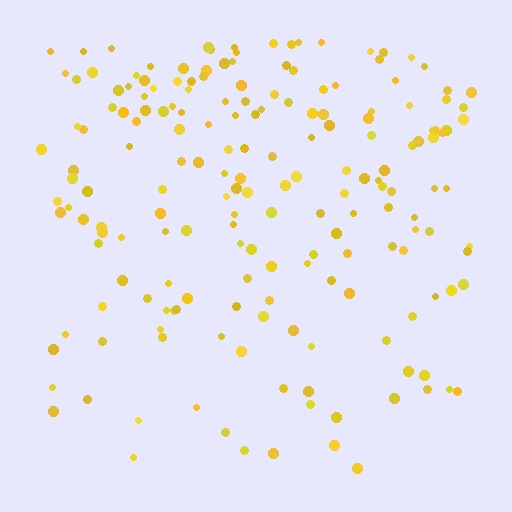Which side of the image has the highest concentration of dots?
The top.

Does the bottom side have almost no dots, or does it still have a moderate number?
Still a moderate number, just noticeably fewer than the top.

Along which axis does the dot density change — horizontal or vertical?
Vertical.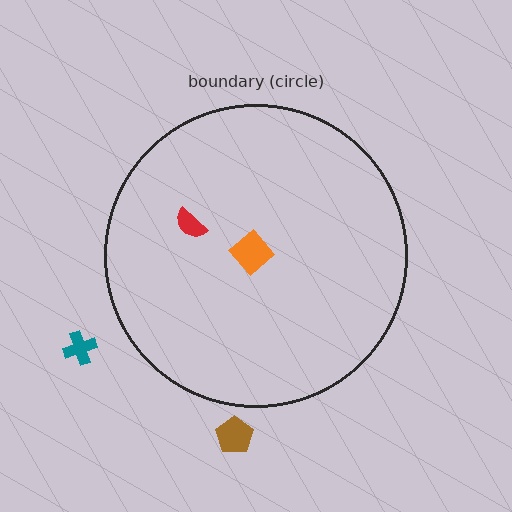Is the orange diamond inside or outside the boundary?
Inside.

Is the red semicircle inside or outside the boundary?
Inside.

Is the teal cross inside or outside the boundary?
Outside.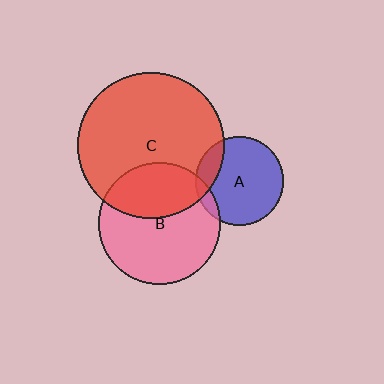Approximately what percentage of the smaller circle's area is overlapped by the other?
Approximately 15%.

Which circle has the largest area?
Circle C (red).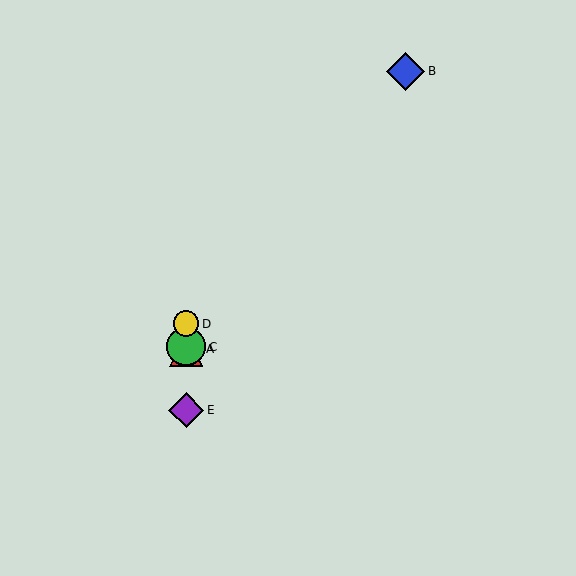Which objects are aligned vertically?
Objects A, C, D, E are aligned vertically.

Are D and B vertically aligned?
No, D is at x≈186 and B is at x≈405.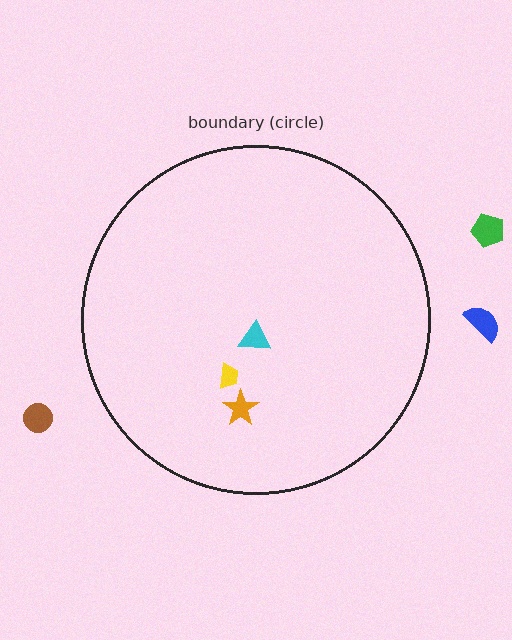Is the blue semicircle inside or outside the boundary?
Outside.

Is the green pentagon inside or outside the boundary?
Outside.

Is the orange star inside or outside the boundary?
Inside.